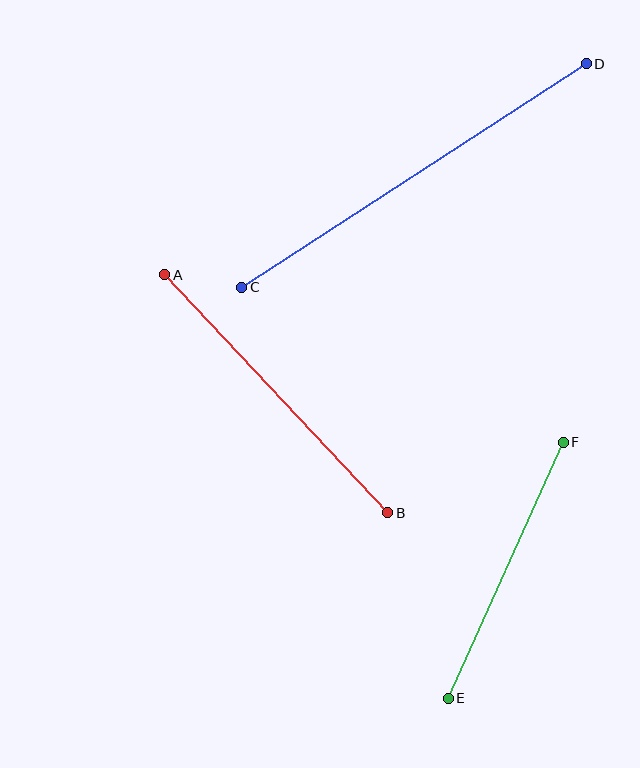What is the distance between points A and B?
The distance is approximately 326 pixels.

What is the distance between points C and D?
The distance is approximately 410 pixels.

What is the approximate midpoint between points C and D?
The midpoint is at approximately (414, 176) pixels.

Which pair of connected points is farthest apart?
Points C and D are farthest apart.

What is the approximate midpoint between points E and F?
The midpoint is at approximately (506, 570) pixels.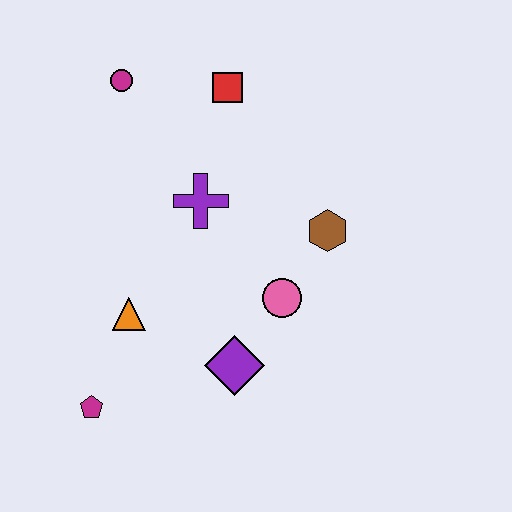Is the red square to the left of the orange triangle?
No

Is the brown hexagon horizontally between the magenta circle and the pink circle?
No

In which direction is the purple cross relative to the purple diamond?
The purple cross is above the purple diamond.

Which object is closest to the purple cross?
The red square is closest to the purple cross.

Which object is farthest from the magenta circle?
The magenta pentagon is farthest from the magenta circle.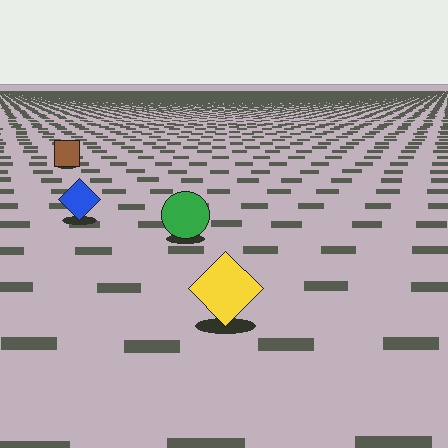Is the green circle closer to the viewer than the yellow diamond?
No. The yellow diamond is closer — you can tell from the texture gradient: the ground texture is coarser near it.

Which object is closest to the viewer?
The yellow diamond is closest. The texture marks near it are larger and more spread out.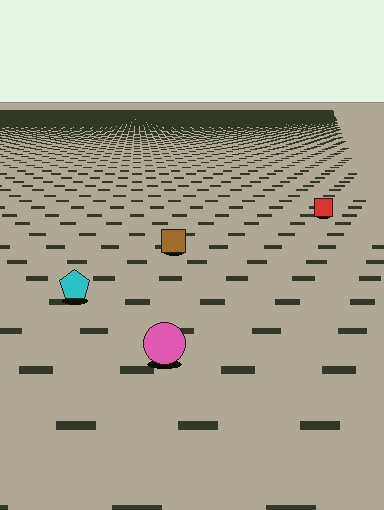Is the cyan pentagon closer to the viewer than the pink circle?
No. The pink circle is closer — you can tell from the texture gradient: the ground texture is coarser near it.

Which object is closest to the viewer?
The pink circle is closest. The texture marks near it are larger and more spread out.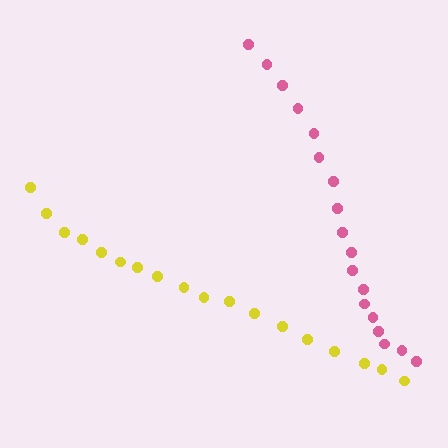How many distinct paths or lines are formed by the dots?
There are 2 distinct paths.